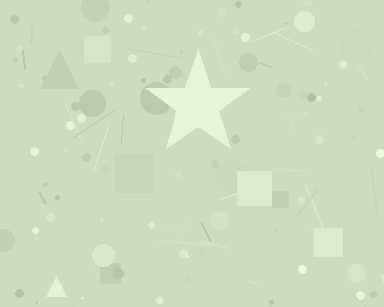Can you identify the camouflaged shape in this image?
The camouflaged shape is a star.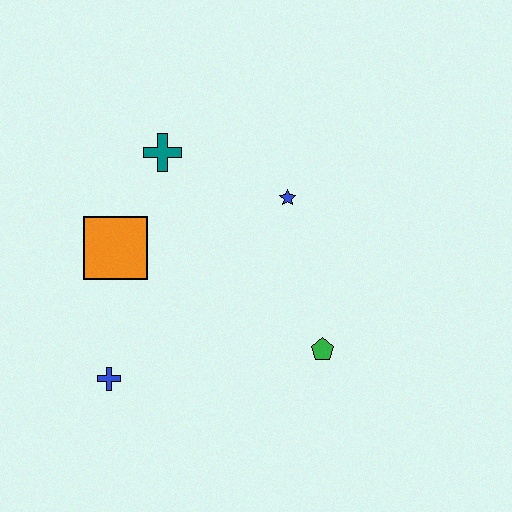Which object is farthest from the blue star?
The blue cross is farthest from the blue star.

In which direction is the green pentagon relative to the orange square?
The green pentagon is to the right of the orange square.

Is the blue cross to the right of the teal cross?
No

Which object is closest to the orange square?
The teal cross is closest to the orange square.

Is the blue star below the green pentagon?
No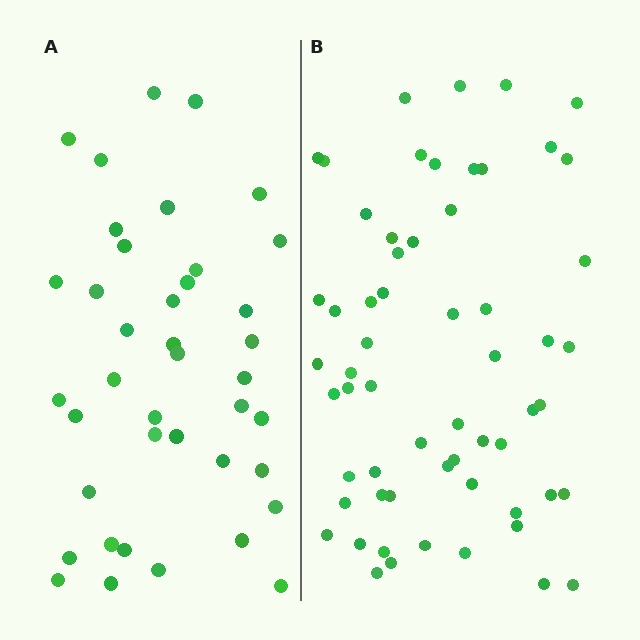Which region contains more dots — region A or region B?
Region B (the right region) has more dots.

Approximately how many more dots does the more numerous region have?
Region B has approximately 20 more dots than region A.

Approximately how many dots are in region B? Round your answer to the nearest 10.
About 60 dots.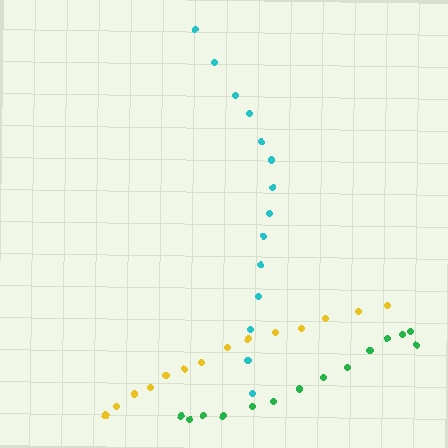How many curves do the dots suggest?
There are 3 distinct paths.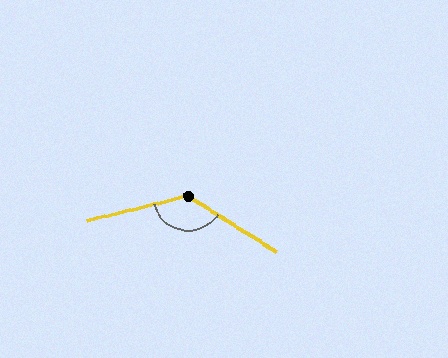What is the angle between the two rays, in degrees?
Approximately 134 degrees.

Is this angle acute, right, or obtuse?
It is obtuse.